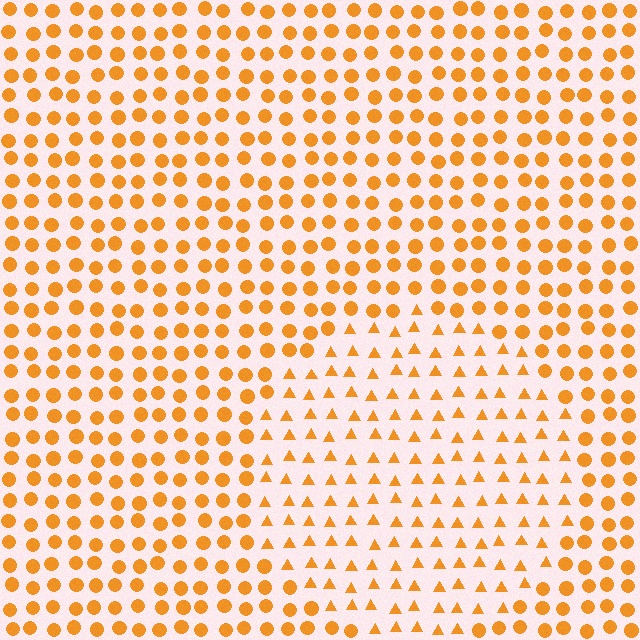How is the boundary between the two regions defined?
The boundary is defined by a change in element shape: triangles inside vs. circles outside. All elements share the same color and spacing.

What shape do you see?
I see a circle.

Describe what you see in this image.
The image is filled with small orange elements arranged in a uniform grid. A circle-shaped region contains triangles, while the surrounding area contains circles. The boundary is defined purely by the change in element shape.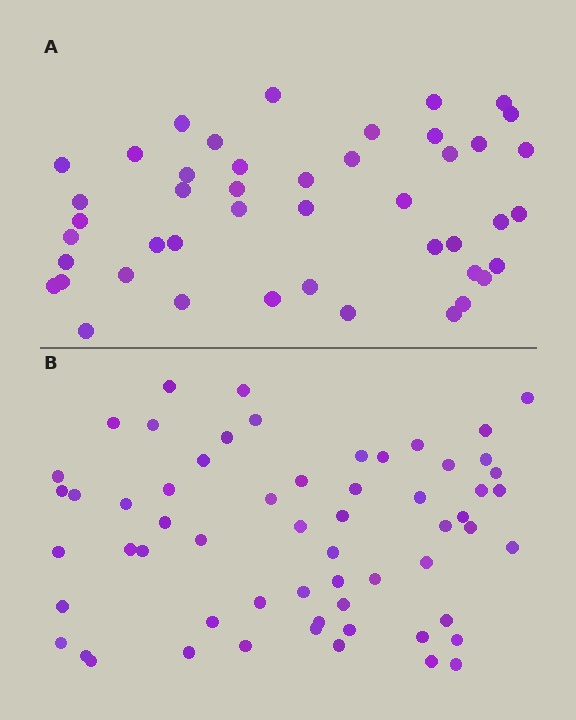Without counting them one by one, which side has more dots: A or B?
Region B (the bottom region) has more dots.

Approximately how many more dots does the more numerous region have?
Region B has approximately 15 more dots than region A.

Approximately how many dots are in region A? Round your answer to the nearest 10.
About 40 dots. (The exact count is 45, which rounds to 40.)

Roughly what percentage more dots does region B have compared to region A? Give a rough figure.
About 35% more.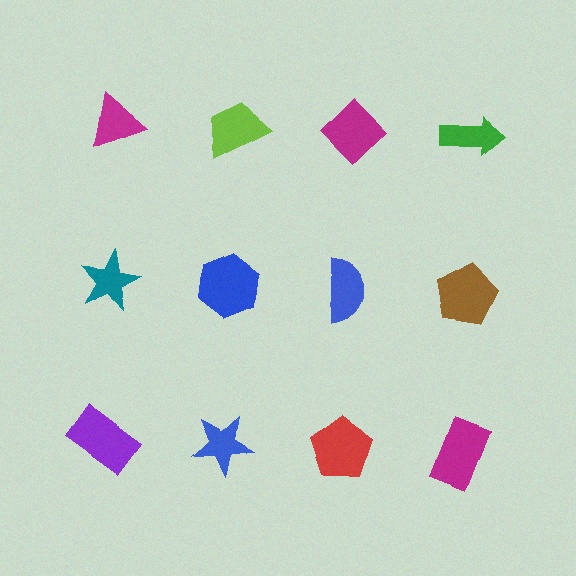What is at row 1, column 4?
A green arrow.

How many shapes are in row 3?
4 shapes.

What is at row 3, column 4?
A magenta rectangle.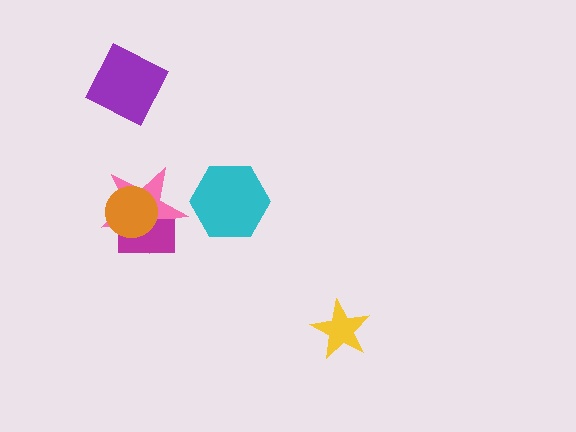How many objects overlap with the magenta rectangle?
2 objects overlap with the magenta rectangle.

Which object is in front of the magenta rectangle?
The orange circle is in front of the magenta rectangle.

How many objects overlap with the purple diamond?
0 objects overlap with the purple diamond.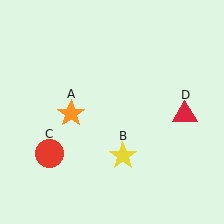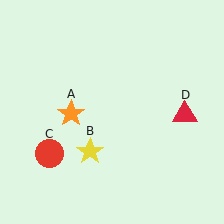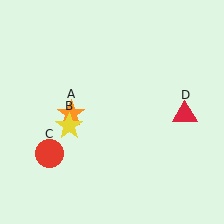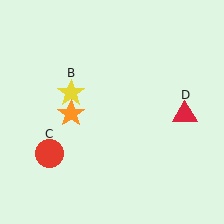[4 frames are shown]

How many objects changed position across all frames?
1 object changed position: yellow star (object B).